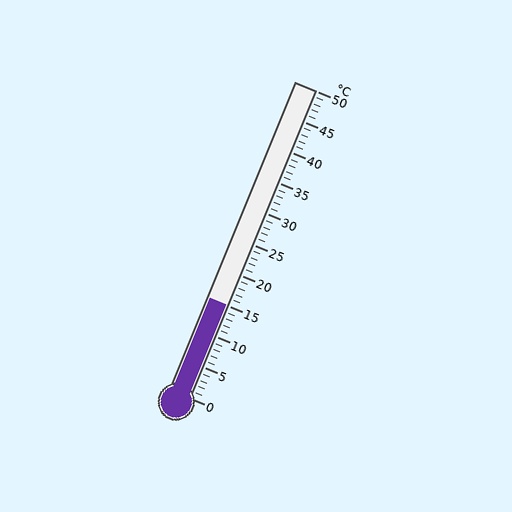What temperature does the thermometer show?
The thermometer shows approximately 15°C.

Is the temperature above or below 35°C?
The temperature is below 35°C.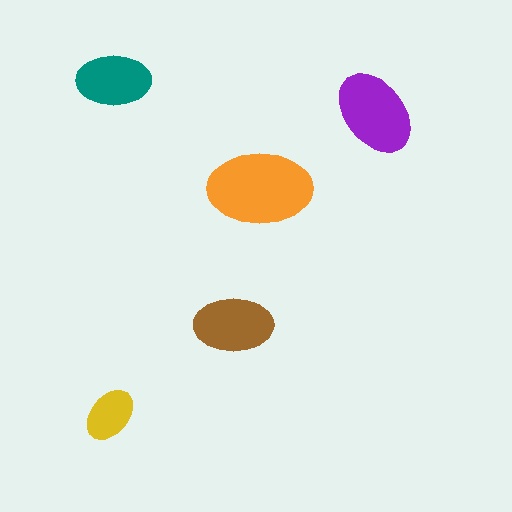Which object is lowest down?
The yellow ellipse is bottommost.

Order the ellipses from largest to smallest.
the orange one, the purple one, the brown one, the teal one, the yellow one.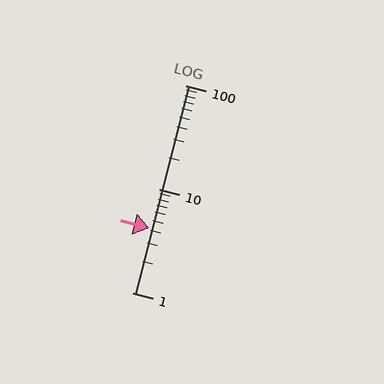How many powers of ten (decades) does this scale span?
The scale spans 2 decades, from 1 to 100.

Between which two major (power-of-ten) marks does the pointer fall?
The pointer is between 1 and 10.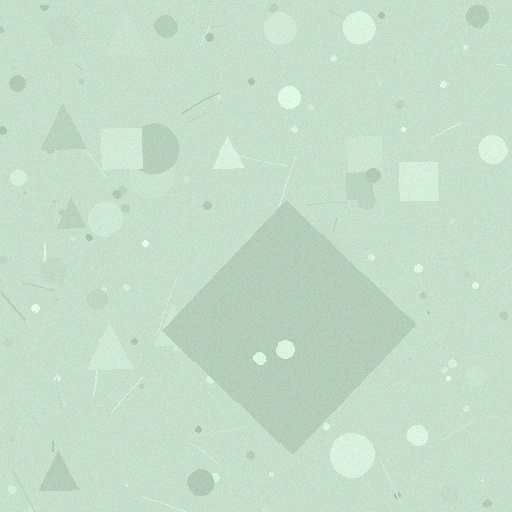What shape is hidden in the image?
A diamond is hidden in the image.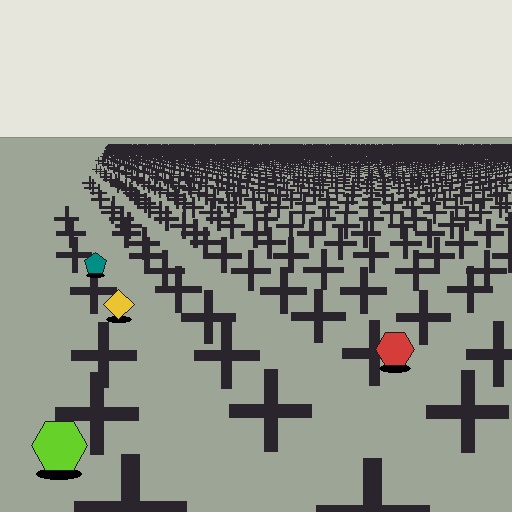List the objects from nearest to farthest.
From nearest to farthest: the lime hexagon, the red hexagon, the yellow diamond, the teal pentagon.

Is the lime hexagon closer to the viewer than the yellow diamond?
Yes. The lime hexagon is closer — you can tell from the texture gradient: the ground texture is coarser near it.